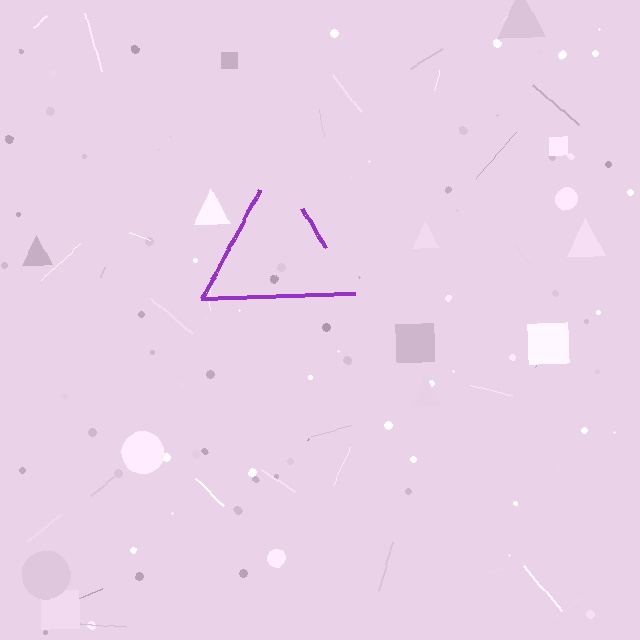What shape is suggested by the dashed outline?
The dashed outline suggests a triangle.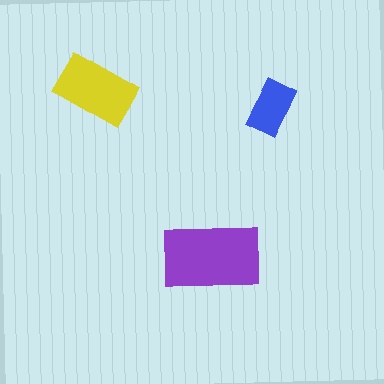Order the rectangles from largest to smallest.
the purple one, the yellow one, the blue one.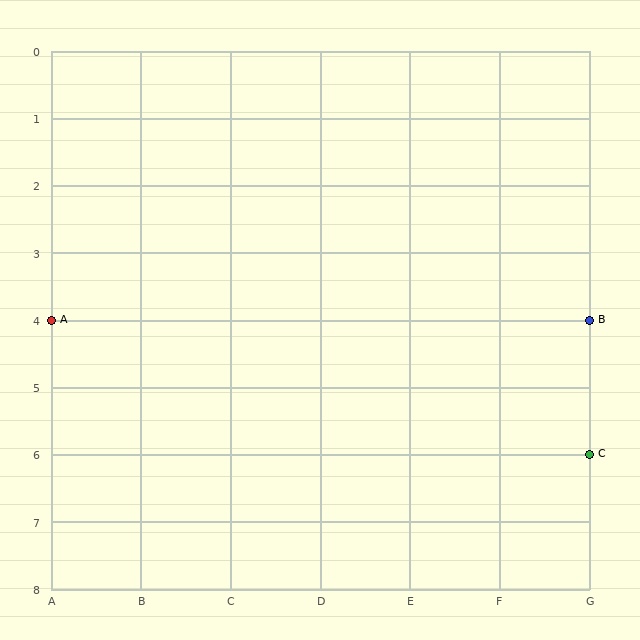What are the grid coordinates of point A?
Point A is at grid coordinates (A, 4).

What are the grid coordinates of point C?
Point C is at grid coordinates (G, 6).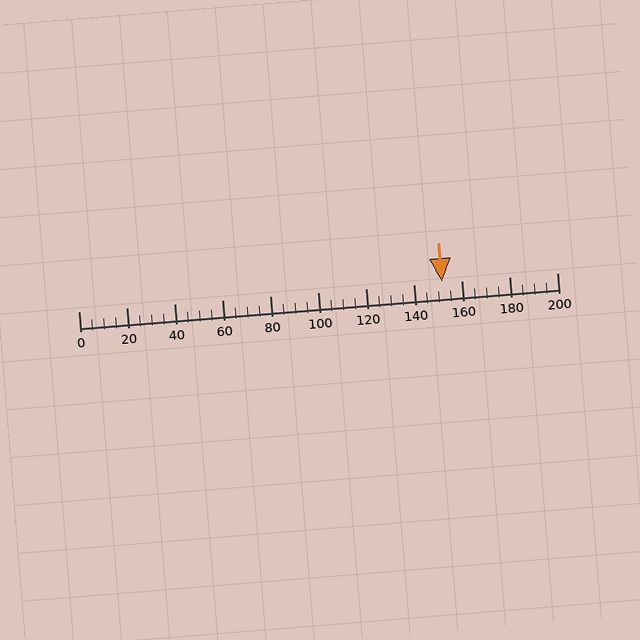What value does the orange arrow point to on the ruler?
The orange arrow points to approximately 152.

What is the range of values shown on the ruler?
The ruler shows values from 0 to 200.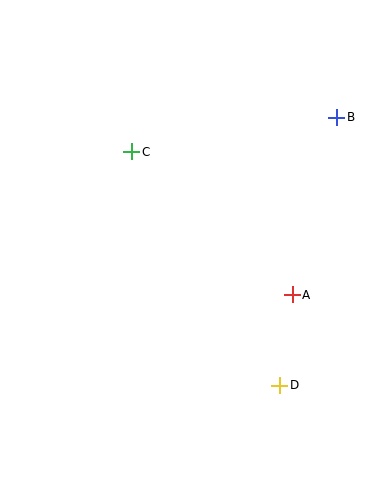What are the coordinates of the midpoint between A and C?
The midpoint between A and C is at (212, 223).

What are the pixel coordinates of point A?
Point A is at (292, 295).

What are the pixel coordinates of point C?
Point C is at (132, 152).